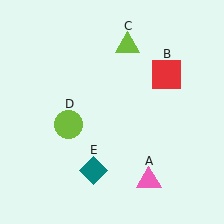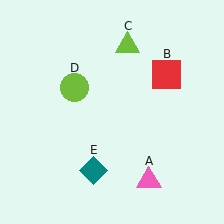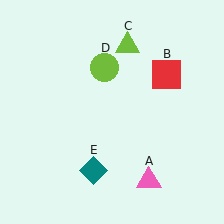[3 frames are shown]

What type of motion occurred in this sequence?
The lime circle (object D) rotated clockwise around the center of the scene.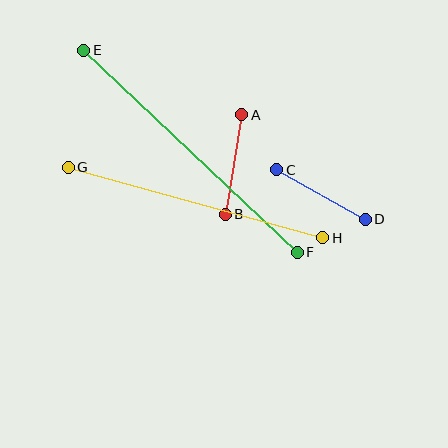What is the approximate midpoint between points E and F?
The midpoint is at approximately (191, 151) pixels.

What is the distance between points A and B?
The distance is approximately 101 pixels.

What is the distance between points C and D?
The distance is approximately 101 pixels.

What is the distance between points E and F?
The distance is approximately 294 pixels.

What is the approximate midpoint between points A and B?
The midpoint is at approximately (233, 165) pixels.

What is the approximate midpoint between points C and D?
The midpoint is at approximately (321, 195) pixels.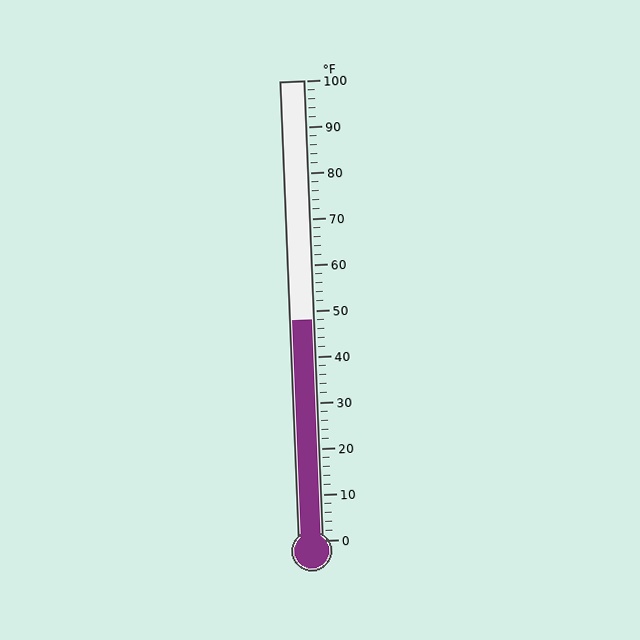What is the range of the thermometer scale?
The thermometer scale ranges from 0°F to 100°F.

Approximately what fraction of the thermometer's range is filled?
The thermometer is filled to approximately 50% of its range.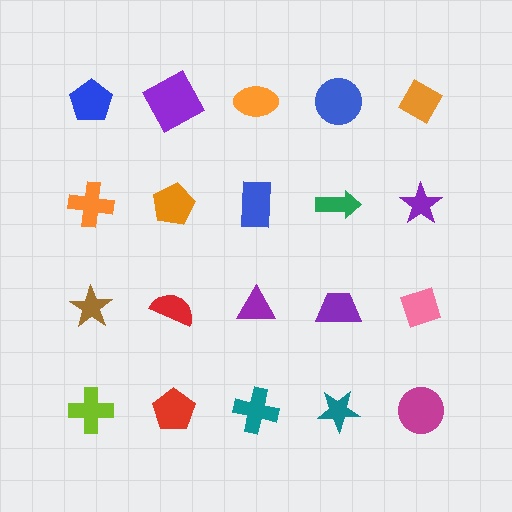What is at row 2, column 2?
An orange pentagon.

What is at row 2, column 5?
A purple star.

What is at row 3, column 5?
A pink diamond.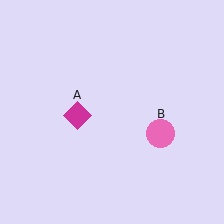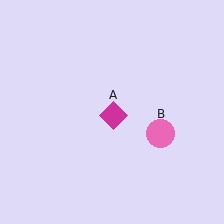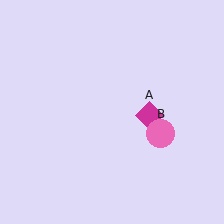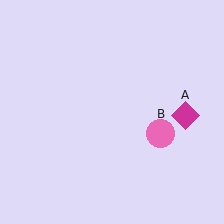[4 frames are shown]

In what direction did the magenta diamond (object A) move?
The magenta diamond (object A) moved right.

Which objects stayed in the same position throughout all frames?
Pink circle (object B) remained stationary.